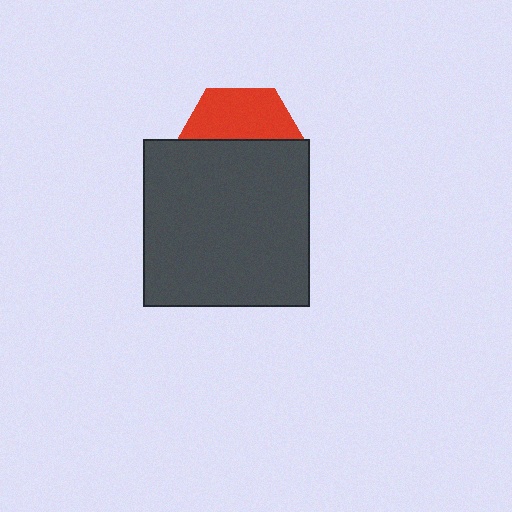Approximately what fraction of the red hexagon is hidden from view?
Roughly 59% of the red hexagon is hidden behind the dark gray square.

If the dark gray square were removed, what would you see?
You would see the complete red hexagon.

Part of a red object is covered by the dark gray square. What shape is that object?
It is a hexagon.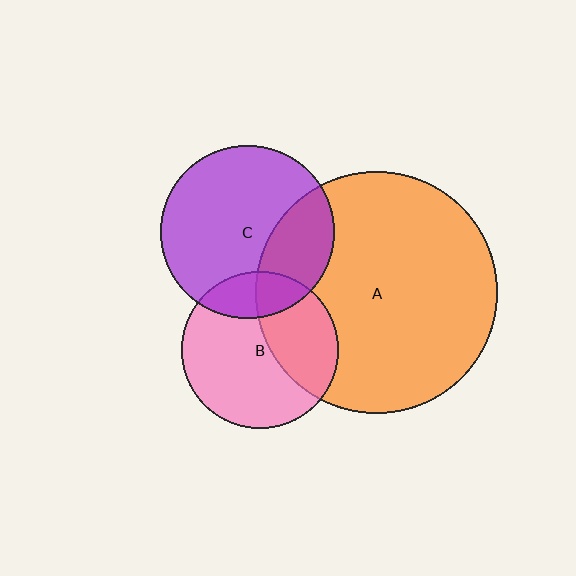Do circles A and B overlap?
Yes.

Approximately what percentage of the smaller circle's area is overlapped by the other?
Approximately 35%.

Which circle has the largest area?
Circle A (orange).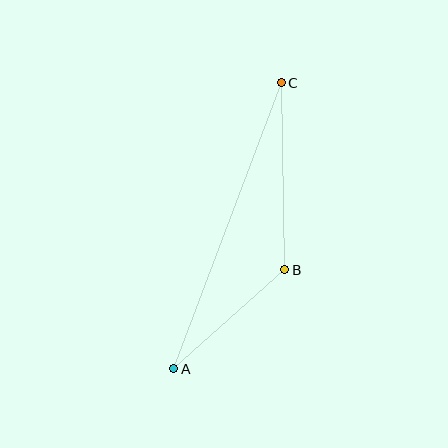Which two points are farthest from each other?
Points A and C are farthest from each other.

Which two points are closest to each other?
Points A and B are closest to each other.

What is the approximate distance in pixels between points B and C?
The distance between B and C is approximately 187 pixels.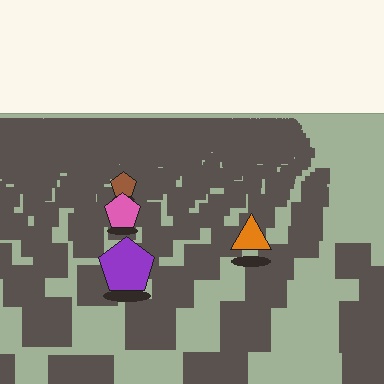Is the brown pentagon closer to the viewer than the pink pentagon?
No. The pink pentagon is closer — you can tell from the texture gradient: the ground texture is coarser near it.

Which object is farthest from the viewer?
The brown pentagon is farthest from the viewer. It appears smaller and the ground texture around it is denser.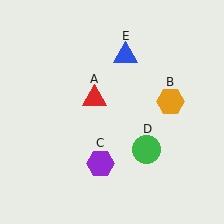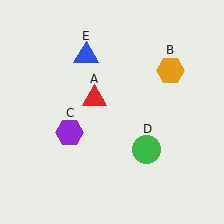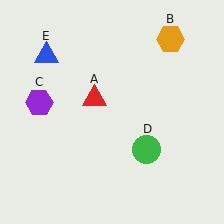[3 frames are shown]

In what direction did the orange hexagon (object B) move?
The orange hexagon (object B) moved up.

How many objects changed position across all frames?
3 objects changed position: orange hexagon (object B), purple hexagon (object C), blue triangle (object E).